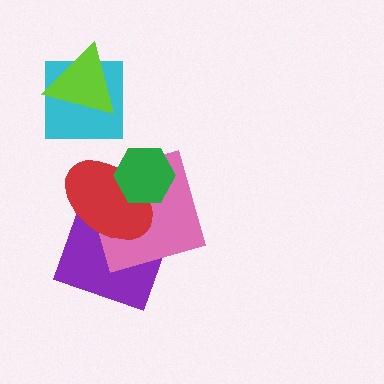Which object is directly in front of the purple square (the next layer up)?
The pink square is directly in front of the purple square.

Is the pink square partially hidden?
Yes, it is partially covered by another shape.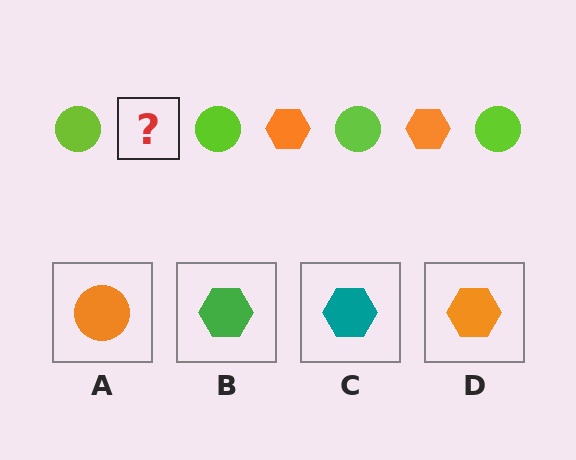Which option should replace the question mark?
Option D.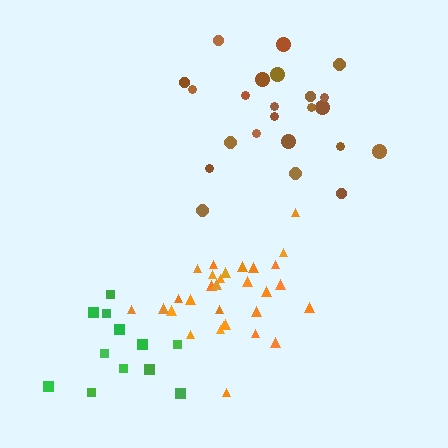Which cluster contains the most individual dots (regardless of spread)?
Orange (30).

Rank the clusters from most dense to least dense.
orange, green, brown.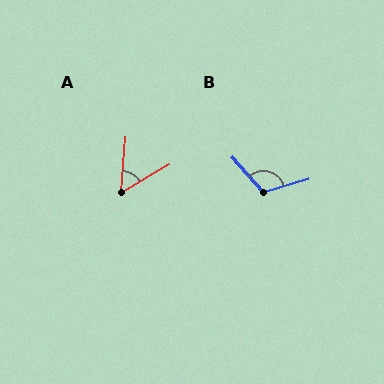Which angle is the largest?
B, at approximately 115 degrees.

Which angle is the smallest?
A, at approximately 55 degrees.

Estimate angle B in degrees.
Approximately 115 degrees.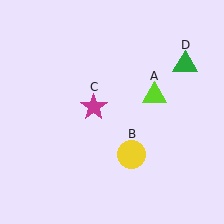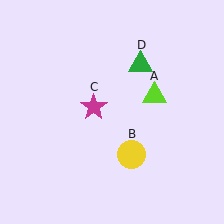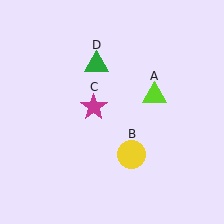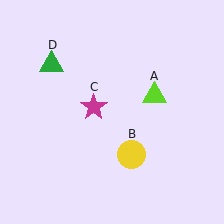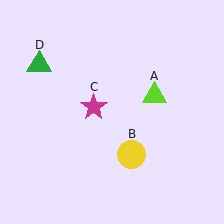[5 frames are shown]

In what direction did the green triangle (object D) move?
The green triangle (object D) moved left.